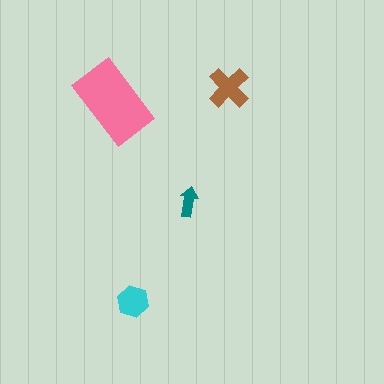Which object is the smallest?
The teal arrow.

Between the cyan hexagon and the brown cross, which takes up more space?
The brown cross.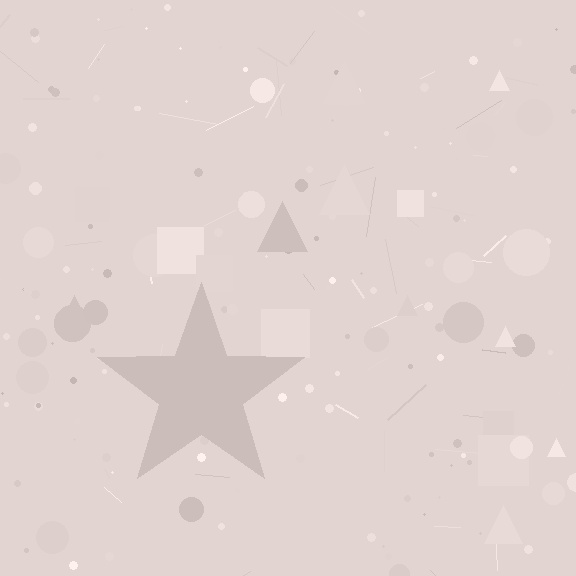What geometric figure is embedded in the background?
A star is embedded in the background.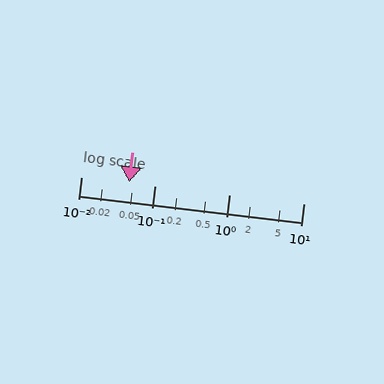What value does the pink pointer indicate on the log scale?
The pointer indicates approximately 0.045.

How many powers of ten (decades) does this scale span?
The scale spans 3 decades, from 0.01 to 10.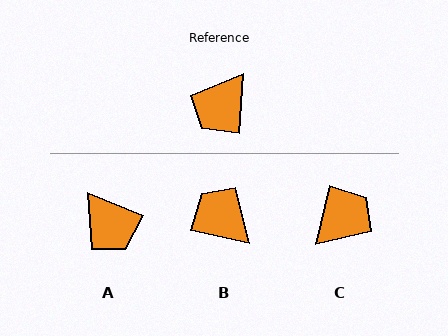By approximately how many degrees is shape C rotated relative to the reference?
Approximately 171 degrees counter-clockwise.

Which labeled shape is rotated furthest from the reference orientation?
C, about 171 degrees away.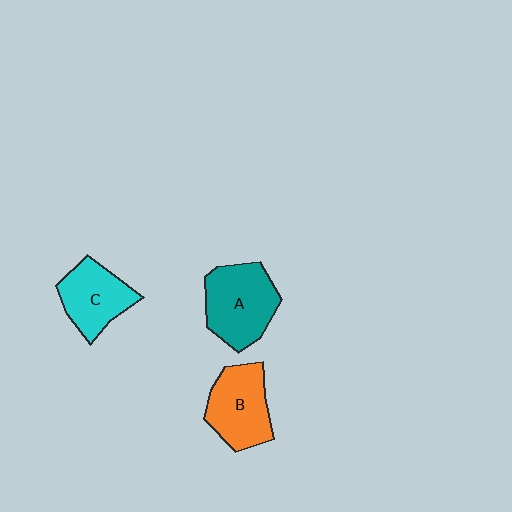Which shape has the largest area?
Shape A (teal).